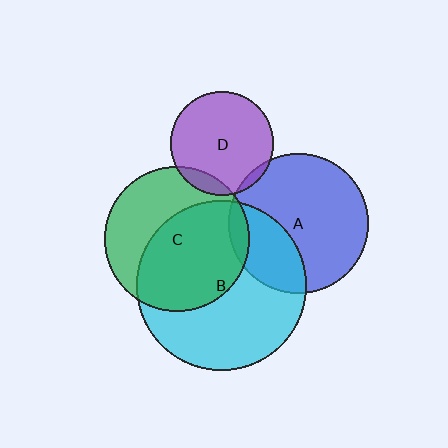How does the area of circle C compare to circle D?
Approximately 2.0 times.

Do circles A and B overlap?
Yes.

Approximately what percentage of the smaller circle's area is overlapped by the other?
Approximately 30%.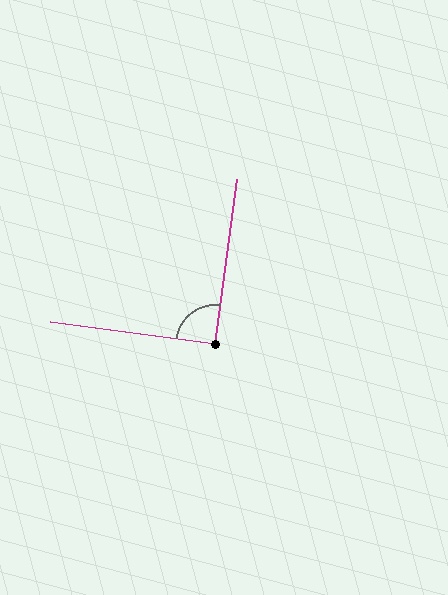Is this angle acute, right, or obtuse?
It is approximately a right angle.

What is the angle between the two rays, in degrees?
Approximately 90 degrees.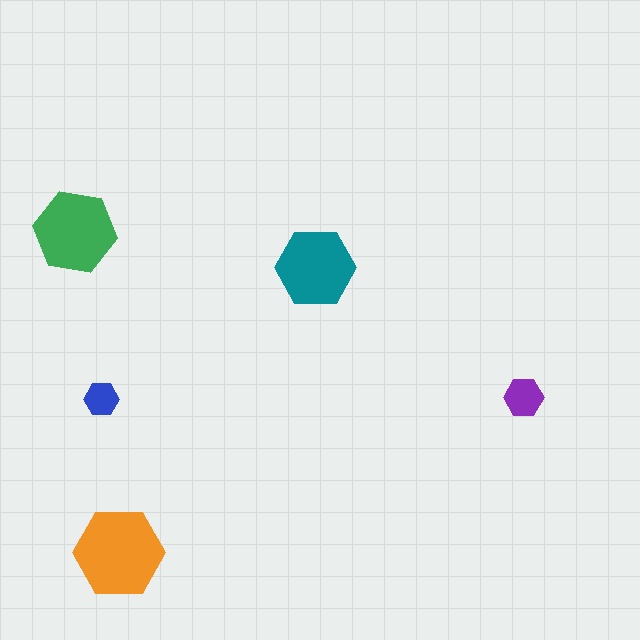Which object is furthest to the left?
The green hexagon is leftmost.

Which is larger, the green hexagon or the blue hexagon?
The green one.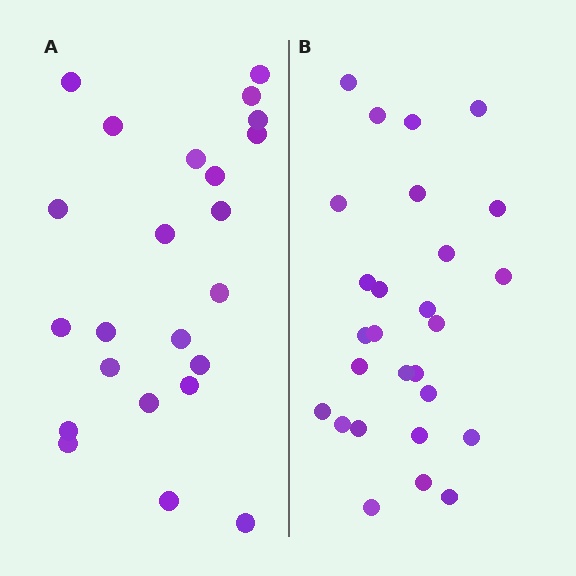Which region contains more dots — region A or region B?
Region B (the right region) has more dots.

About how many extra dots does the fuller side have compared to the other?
Region B has about 4 more dots than region A.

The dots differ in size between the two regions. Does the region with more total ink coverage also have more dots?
No. Region A has more total ink coverage because its dots are larger, but region B actually contains more individual dots. Total area can be misleading — the number of items is what matters here.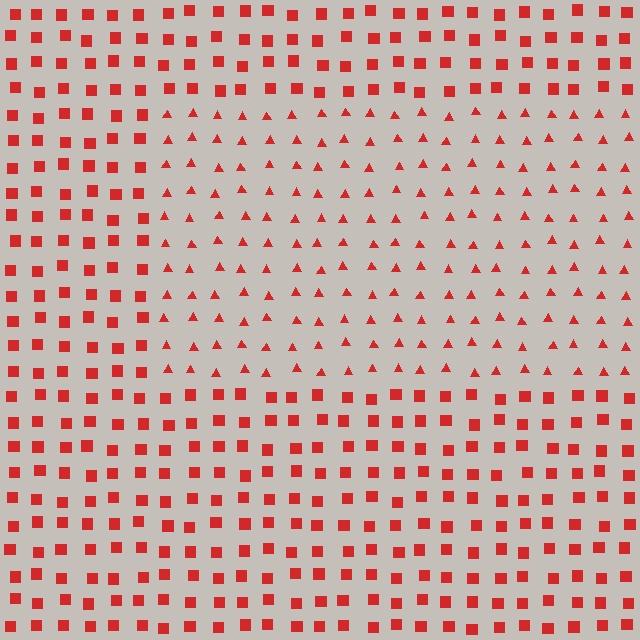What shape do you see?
I see a rectangle.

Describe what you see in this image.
The image is filled with small red elements arranged in a uniform grid. A rectangle-shaped region contains triangles, while the surrounding area contains squares. The boundary is defined purely by the change in element shape.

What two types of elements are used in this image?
The image uses triangles inside the rectangle region and squares outside it.